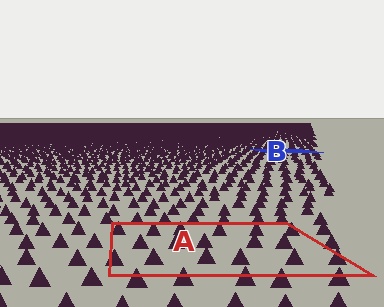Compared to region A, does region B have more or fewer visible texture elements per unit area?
Region B has more texture elements per unit area — they are packed more densely because it is farther away.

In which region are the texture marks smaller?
The texture marks are smaller in region B, because it is farther away.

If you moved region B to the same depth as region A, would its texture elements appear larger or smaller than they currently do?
They would appear larger. At a closer depth, the same texture elements are projected at a bigger on-screen size.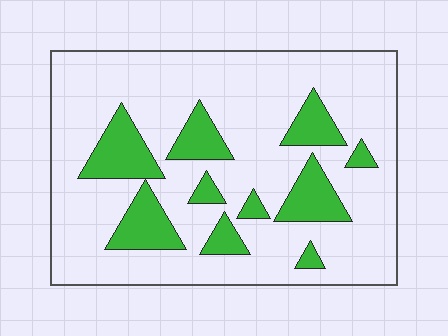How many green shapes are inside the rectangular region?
10.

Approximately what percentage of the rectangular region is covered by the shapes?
Approximately 20%.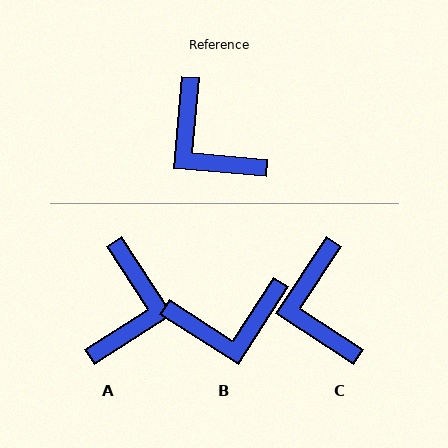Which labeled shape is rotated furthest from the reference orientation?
A, about 128 degrees away.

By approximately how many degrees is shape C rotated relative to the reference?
Approximately 28 degrees clockwise.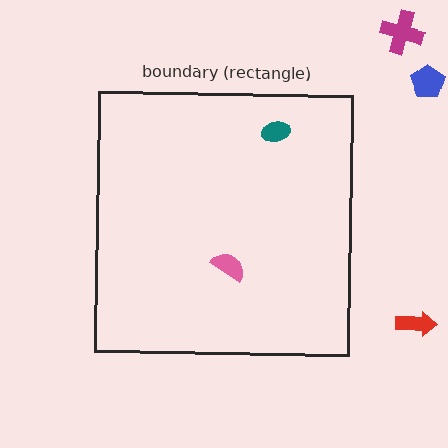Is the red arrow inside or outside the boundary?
Outside.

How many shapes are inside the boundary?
2 inside, 3 outside.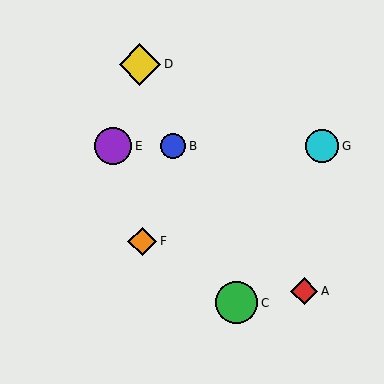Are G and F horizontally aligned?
No, G is at y≈146 and F is at y≈241.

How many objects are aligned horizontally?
3 objects (B, E, G) are aligned horizontally.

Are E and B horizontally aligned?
Yes, both are at y≈146.